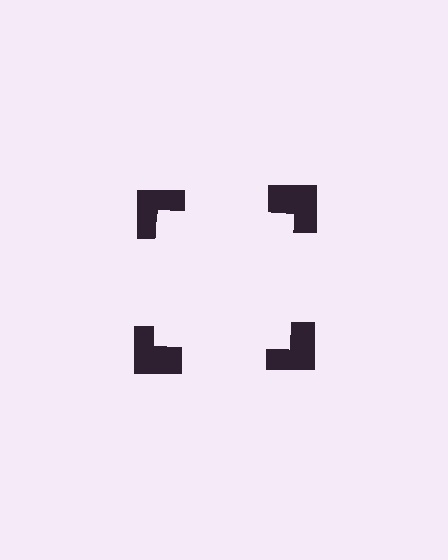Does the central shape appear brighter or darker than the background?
It typically appears slightly brighter than the background, even though no actual brightness change is drawn.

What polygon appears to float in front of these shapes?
An illusory square — its edges are inferred from the aligned wedge cuts in the notched squares, not physically drawn.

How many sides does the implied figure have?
4 sides.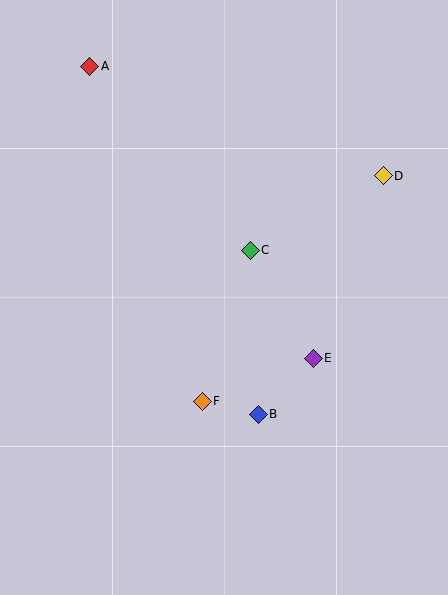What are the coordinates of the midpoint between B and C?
The midpoint between B and C is at (254, 332).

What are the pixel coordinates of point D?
Point D is at (383, 176).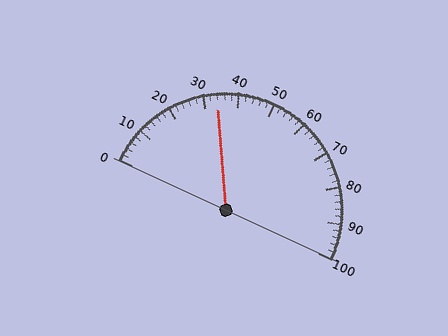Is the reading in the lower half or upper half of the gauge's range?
The reading is in the lower half of the range (0 to 100).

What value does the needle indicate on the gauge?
The needle indicates approximately 34.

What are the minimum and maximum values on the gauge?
The gauge ranges from 0 to 100.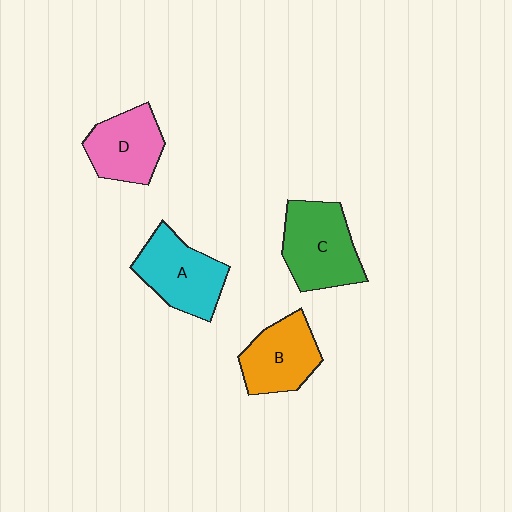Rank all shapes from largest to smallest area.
From largest to smallest: C (green), A (cyan), B (orange), D (pink).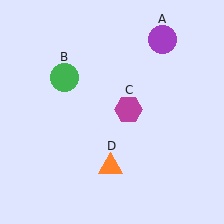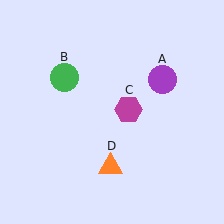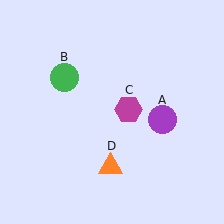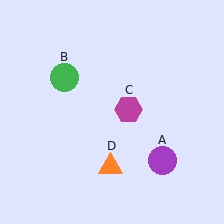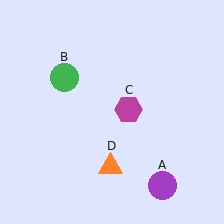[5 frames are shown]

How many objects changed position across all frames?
1 object changed position: purple circle (object A).